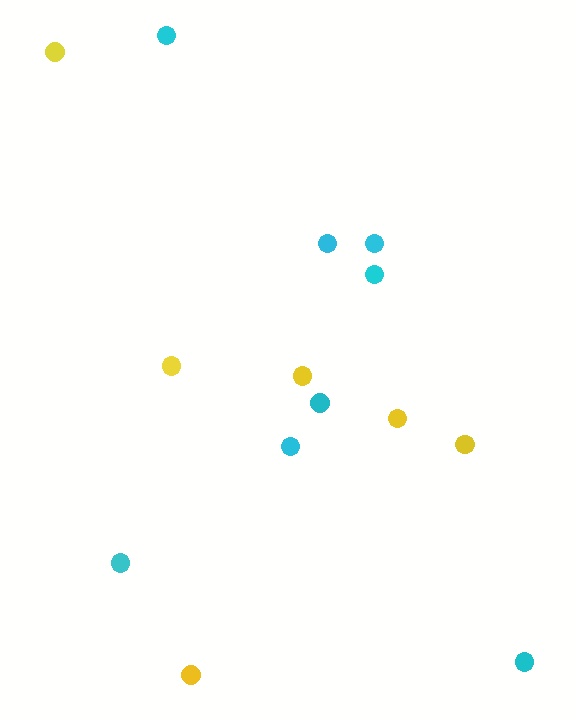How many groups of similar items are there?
There are 2 groups: one group of yellow circles (6) and one group of cyan circles (8).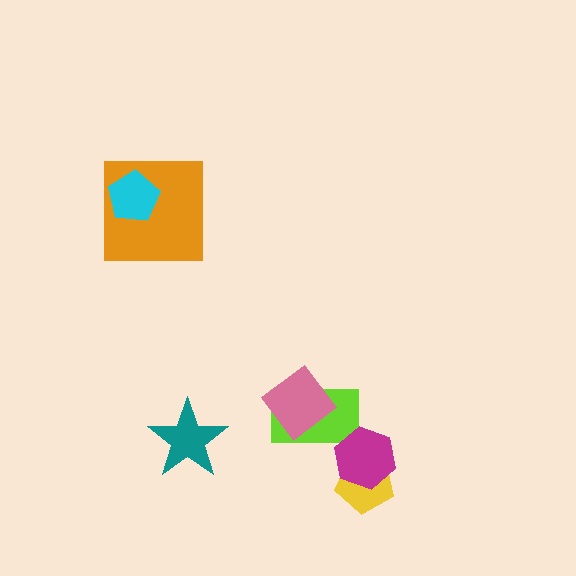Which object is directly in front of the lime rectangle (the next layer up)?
The magenta hexagon is directly in front of the lime rectangle.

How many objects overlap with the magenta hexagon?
2 objects overlap with the magenta hexagon.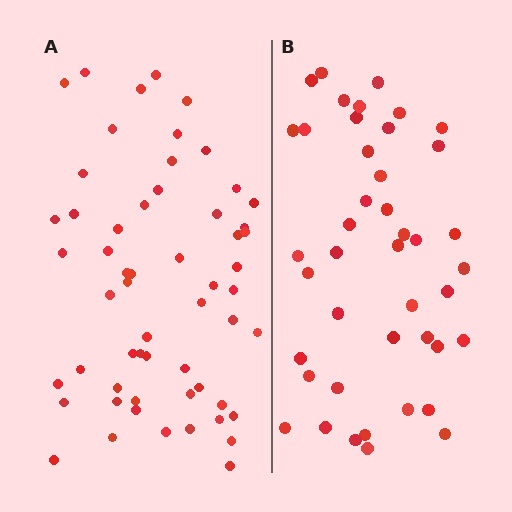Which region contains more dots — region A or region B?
Region A (the left region) has more dots.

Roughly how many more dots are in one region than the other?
Region A has approximately 15 more dots than region B.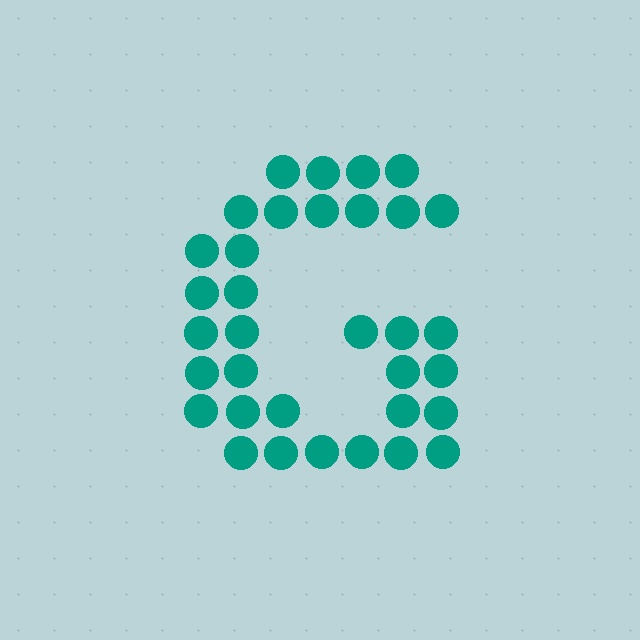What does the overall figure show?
The overall figure shows the letter G.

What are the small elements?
The small elements are circles.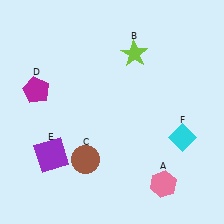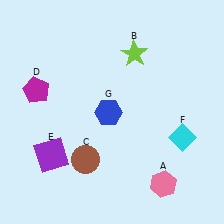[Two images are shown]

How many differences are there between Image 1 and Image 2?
There is 1 difference between the two images.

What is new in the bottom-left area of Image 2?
A blue hexagon (G) was added in the bottom-left area of Image 2.